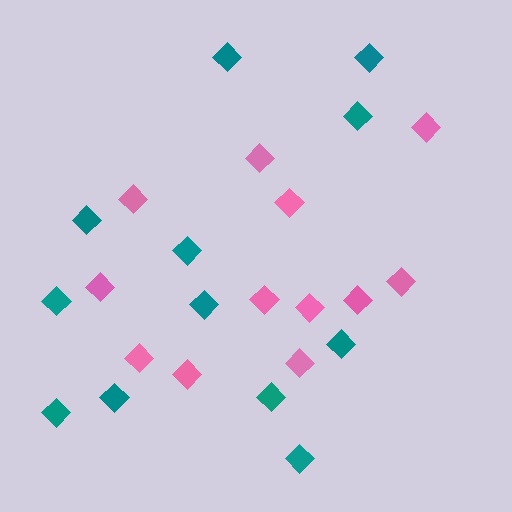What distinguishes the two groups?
There are 2 groups: one group of pink diamonds (12) and one group of teal diamonds (12).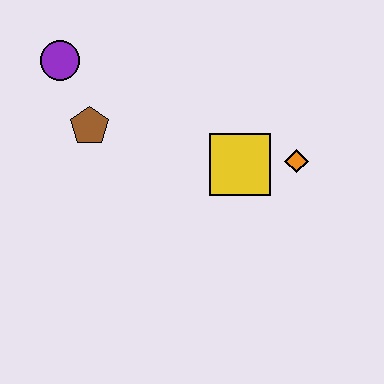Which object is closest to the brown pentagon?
The purple circle is closest to the brown pentagon.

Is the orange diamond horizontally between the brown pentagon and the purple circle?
No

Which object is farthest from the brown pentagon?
The orange diamond is farthest from the brown pentagon.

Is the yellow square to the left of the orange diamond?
Yes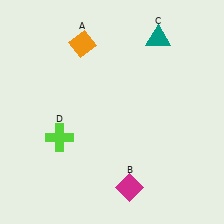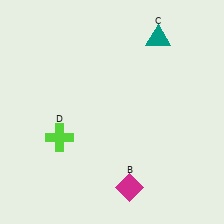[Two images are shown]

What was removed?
The orange diamond (A) was removed in Image 2.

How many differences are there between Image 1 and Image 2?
There is 1 difference between the two images.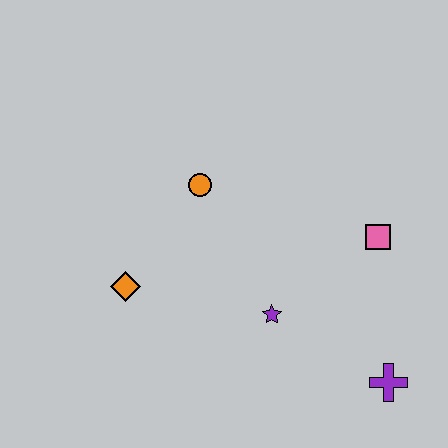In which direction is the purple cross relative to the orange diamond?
The purple cross is to the right of the orange diamond.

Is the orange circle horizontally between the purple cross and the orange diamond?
Yes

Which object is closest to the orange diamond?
The orange circle is closest to the orange diamond.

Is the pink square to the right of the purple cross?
No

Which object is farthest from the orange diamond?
The purple cross is farthest from the orange diamond.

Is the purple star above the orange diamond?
No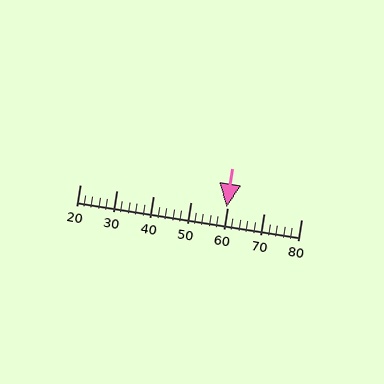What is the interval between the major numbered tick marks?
The major tick marks are spaced 10 units apart.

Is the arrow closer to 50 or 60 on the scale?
The arrow is closer to 60.